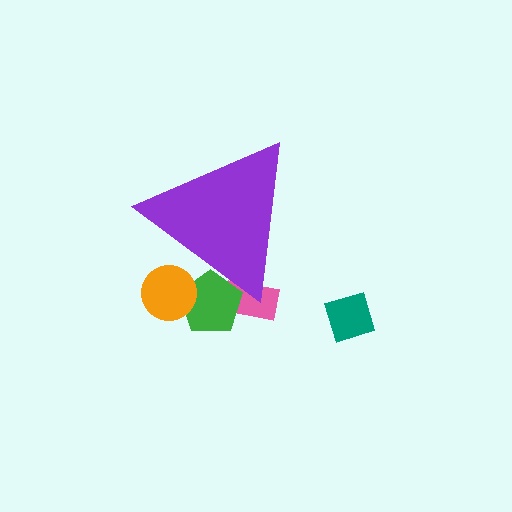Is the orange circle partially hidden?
Yes, the orange circle is partially hidden behind the purple triangle.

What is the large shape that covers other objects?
A purple triangle.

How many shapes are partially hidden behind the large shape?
3 shapes are partially hidden.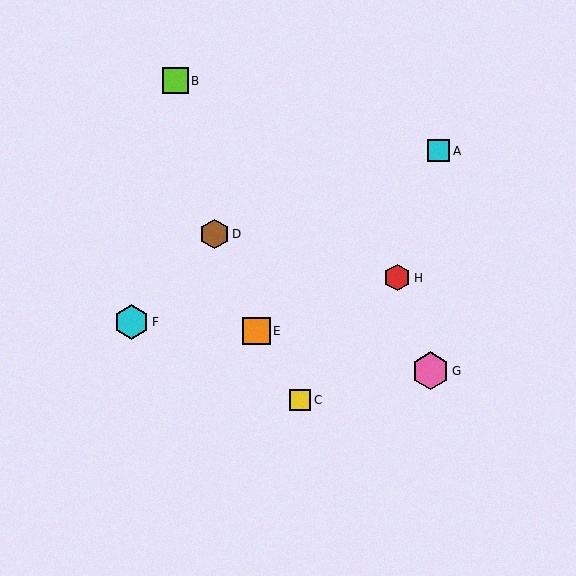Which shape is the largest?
The pink hexagon (labeled G) is the largest.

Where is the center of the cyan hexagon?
The center of the cyan hexagon is at (132, 322).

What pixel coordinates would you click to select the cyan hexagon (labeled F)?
Click at (132, 322) to select the cyan hexagon F.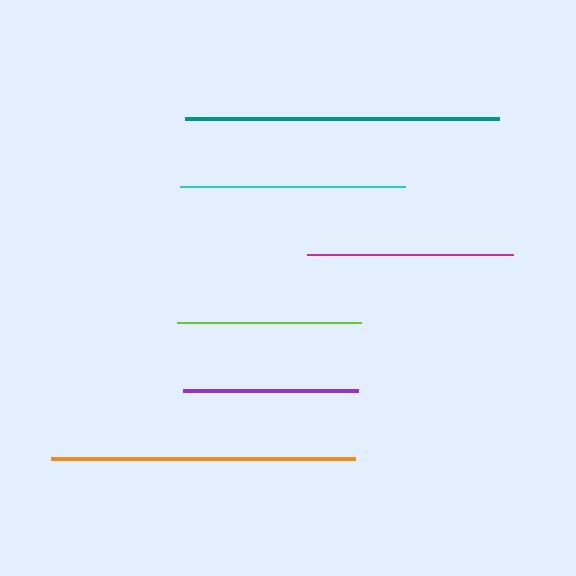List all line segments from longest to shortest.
From longest to shortest: teal, orange, cyan, magenta, lime, purple.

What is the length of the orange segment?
The orange segment is approximately 304 pixels long.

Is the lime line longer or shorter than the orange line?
The orange line is longer than the lime line.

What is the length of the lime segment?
The lime segment is approximately 183 pixels long.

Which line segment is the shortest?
The purple line is the shortest at approximately 176 pixels.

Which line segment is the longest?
The teal line is the longest at approximately 314 pixels.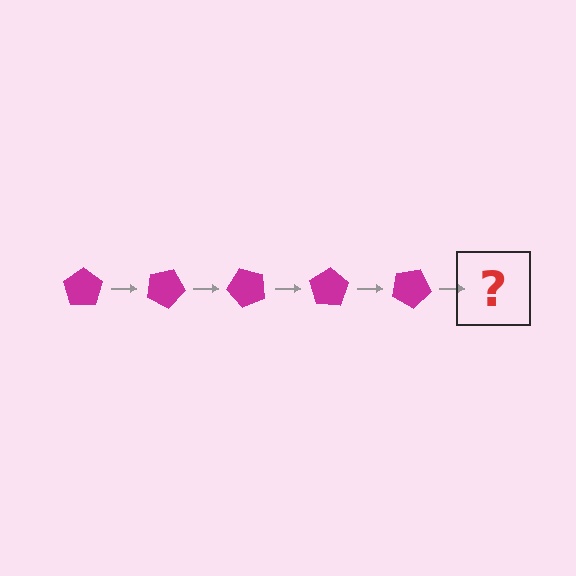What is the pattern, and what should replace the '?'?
The pattern is that the pentagon rotates 25 degrees each step. The '?' should be a magenta pentagon rotated 125 degrees.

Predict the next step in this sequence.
The next step is a magenta pentagon rotated 125 degrees.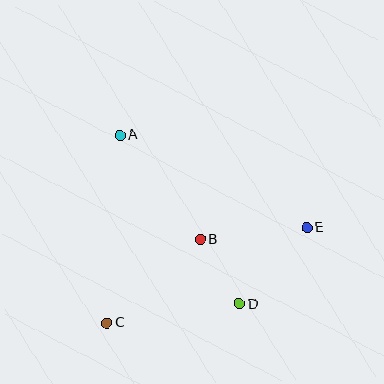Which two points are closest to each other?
Points B and D are closest to each other.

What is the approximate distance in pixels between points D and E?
The distance between D and E is approximately 102 pixels.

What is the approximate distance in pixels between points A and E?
The distance between A and E is approximately 208 pixels.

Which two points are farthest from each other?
Points C and E are farthest from each other.